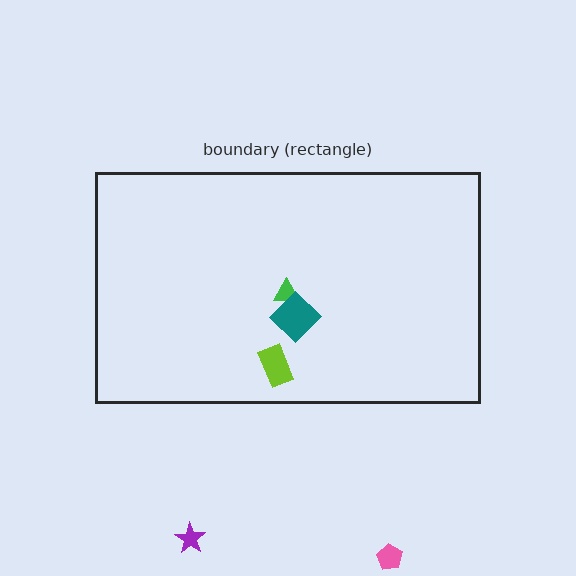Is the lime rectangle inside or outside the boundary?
Inside.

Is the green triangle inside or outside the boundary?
Inside.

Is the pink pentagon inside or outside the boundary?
Outside.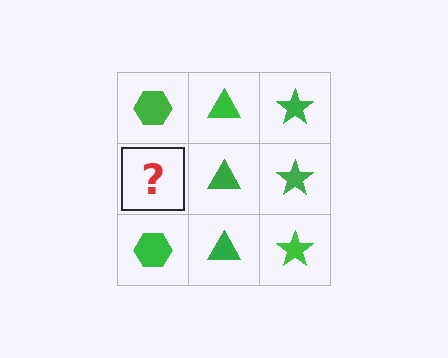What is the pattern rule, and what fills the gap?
The rule is that each column has a consistent shape. The gap should be filled with a green hexagon.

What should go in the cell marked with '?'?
The missing cell should contain a green hexagon.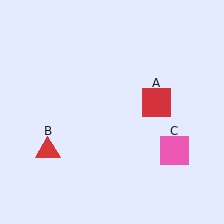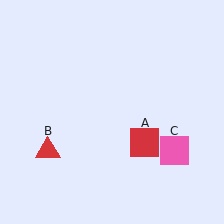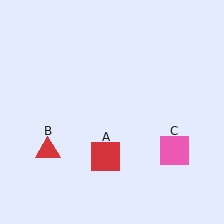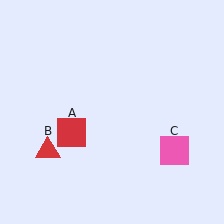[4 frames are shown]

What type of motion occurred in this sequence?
The red square (object A) rotated clockwise around the center of the scene.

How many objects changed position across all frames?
1 object changed position: red square (object A).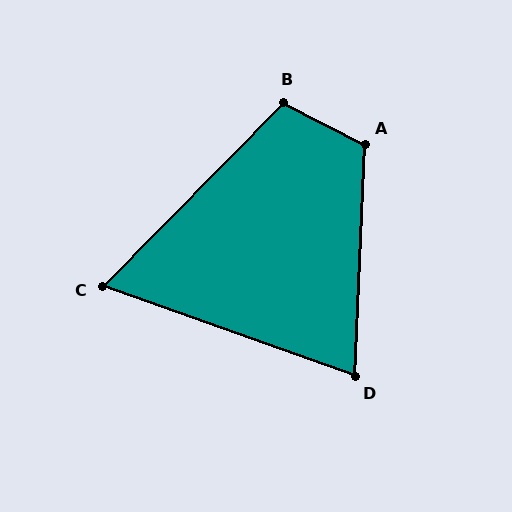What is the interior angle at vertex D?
Approximately 73 degrees (acute).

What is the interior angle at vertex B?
Approximately 107 degrees (obtuse).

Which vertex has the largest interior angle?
A, at approximately 115 degrees.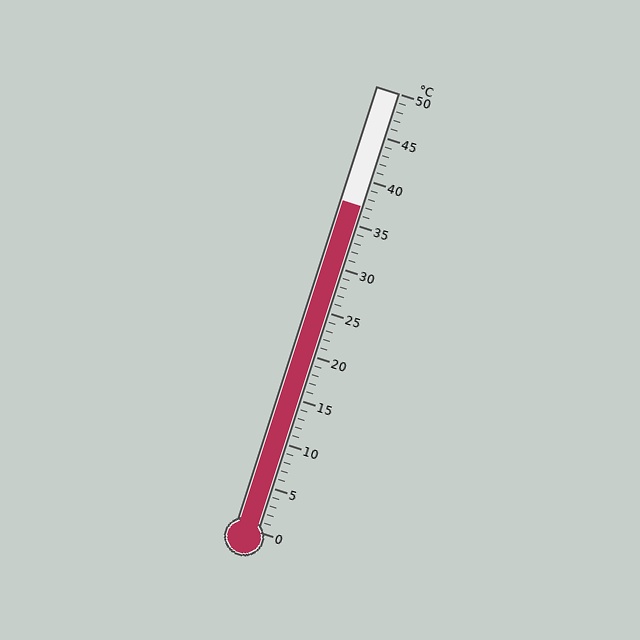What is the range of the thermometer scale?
The thermometer scale ranges from 0°C to 50°C.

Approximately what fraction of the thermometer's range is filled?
The thermometer is filled to approximately 75% of its range.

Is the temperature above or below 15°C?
The temperature is above 15°C.